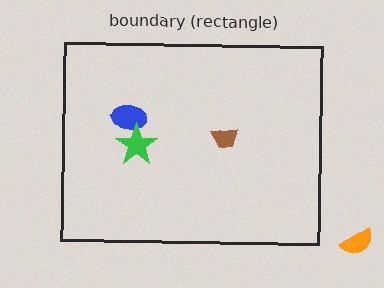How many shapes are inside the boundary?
3 inside, 1 outside.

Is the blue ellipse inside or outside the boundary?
Inside.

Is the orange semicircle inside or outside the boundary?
Outside.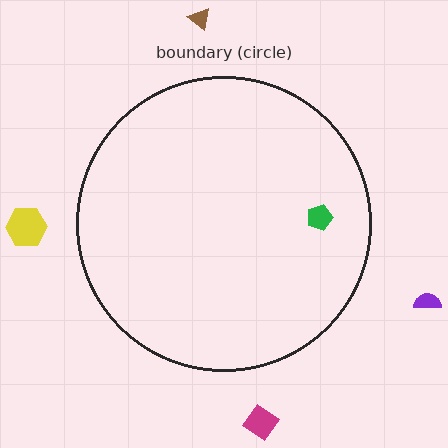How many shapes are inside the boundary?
1 inside, 4 outside.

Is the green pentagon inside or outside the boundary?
Inside.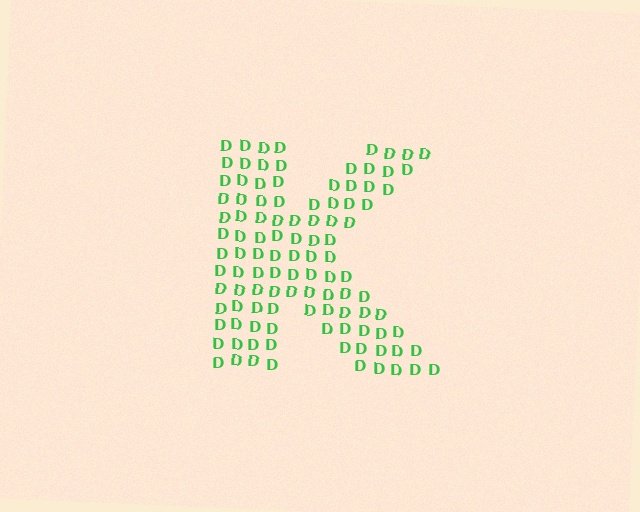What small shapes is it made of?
It is made of small letter D's.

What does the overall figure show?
The overall figure shows the letter K.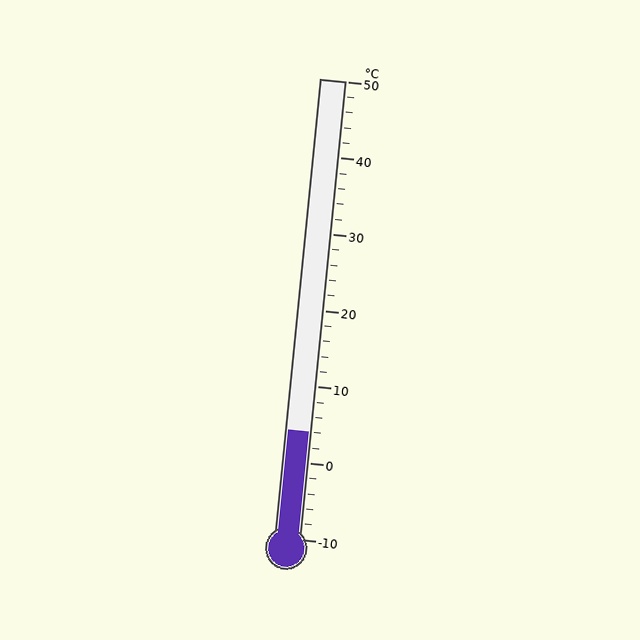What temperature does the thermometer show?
The thermometer shows approximately 4°C.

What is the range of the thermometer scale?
The thermometer scale ranges from -10°C to 50°C.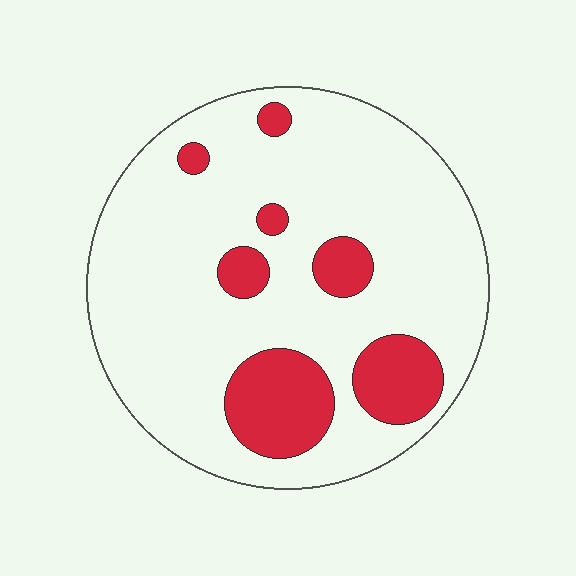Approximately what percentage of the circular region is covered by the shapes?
Approximately 20%.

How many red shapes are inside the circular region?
7.